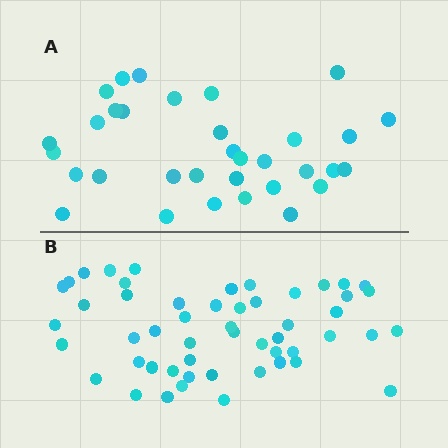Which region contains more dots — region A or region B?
Region B (the bottom region) has more dots.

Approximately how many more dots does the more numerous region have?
Region B has approximately 20 more dots than region A.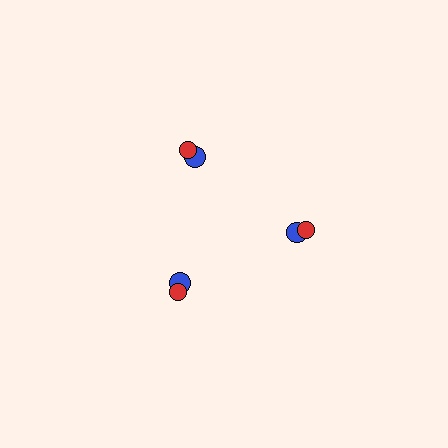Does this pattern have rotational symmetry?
Yes, this pattern has 3-fold rotational symmetry. It looks the same after rotating 120 degrees around the center.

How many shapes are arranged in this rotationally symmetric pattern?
There are 6 shapes, arranged in 3 groups of 2.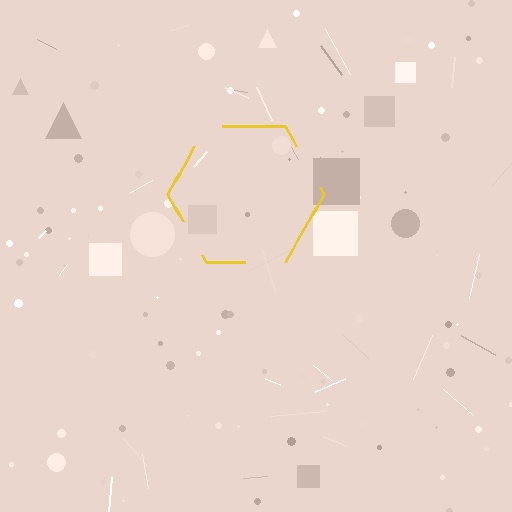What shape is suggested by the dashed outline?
The dashed outline suggests a hexagon.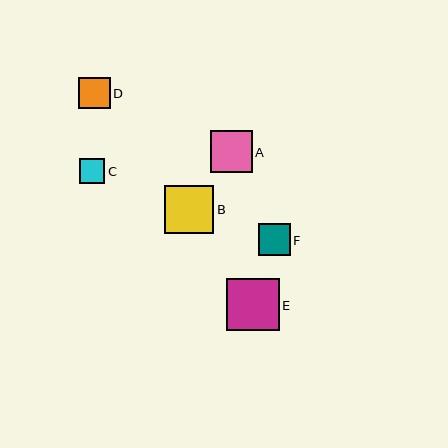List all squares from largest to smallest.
From largest to smallest: E, B, A, D, F, C.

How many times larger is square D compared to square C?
Square D is approximately 1.3 times the size of square C.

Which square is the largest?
Square E is the largest with a size of approximately 53 pixels.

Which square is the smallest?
Square C is the smallest with a size of approximately 25 pixels.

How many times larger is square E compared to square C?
Square E is approximately 2.1 times the size of square C.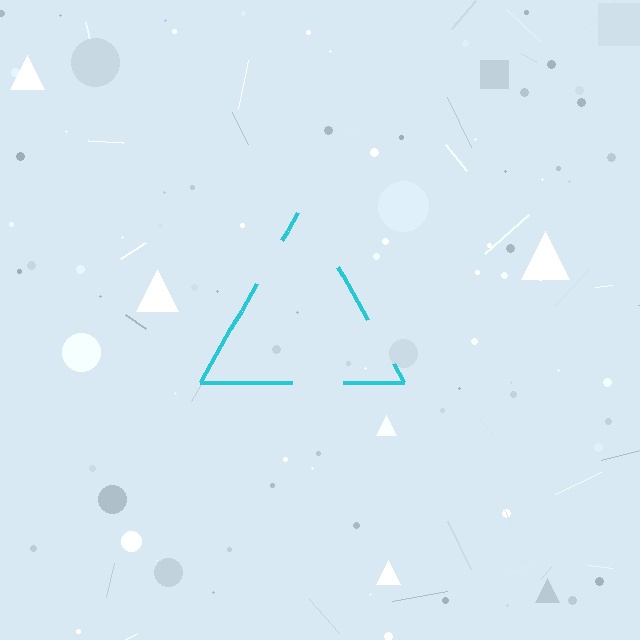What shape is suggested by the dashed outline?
The dashed outline suggests a triangle.